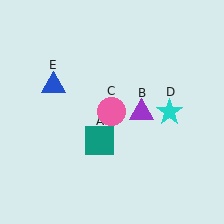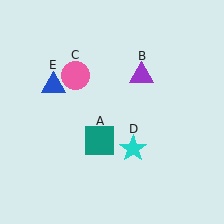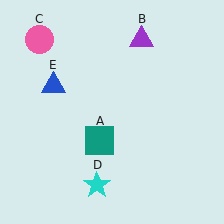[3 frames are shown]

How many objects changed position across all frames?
3 objects changed position: purple triangle (object B), pink circle (object C), cyan star (object D).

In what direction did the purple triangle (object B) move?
The purple triangle (object B) moved up.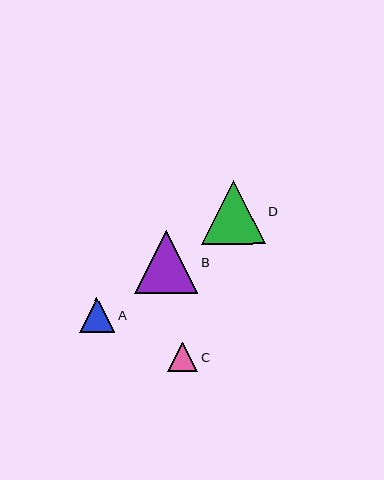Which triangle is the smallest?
Triangle C is the smallest with a size of approximately 30 pixels.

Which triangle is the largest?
Triangle D is the largest with a size of approximately 64 pixels.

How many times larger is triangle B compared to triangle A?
Triangle B is approximately 1.8 times the size of triangle A.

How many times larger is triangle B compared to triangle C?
Triangle B is approximately 2.1 times the size of triangle C.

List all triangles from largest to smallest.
From largest to smallest: D, B, A, C.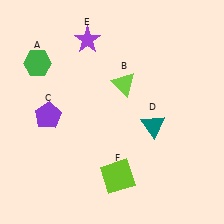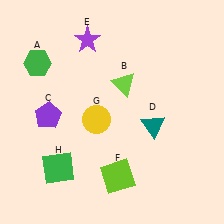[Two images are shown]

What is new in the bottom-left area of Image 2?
A yellow circle (G) was added in the bottom-left area of Image 2.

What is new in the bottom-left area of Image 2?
A green square (H) was added in the bottom-left area of Image 2.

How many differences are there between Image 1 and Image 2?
There are 2 differences between the two images.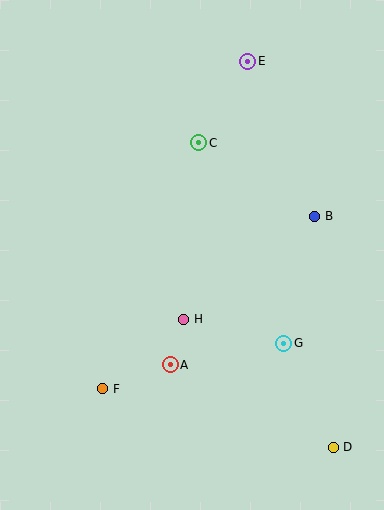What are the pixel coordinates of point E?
Point E is at (248, 61).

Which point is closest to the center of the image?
Point H at (184, 319) is closest to the center.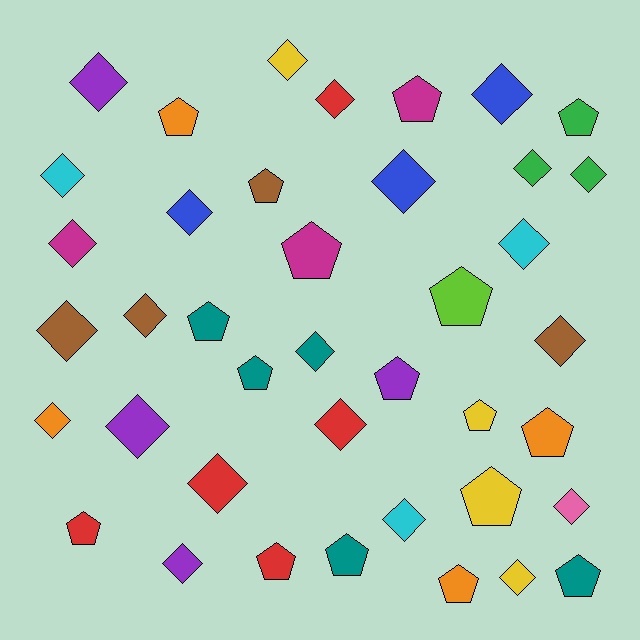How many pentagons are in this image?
There are 17 pentagons.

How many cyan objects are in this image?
There are 3 cyan objects.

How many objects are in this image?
There are 40 objects.